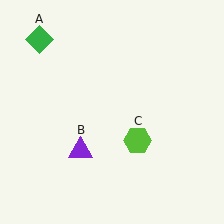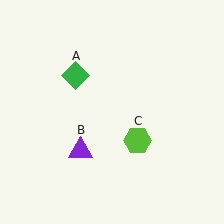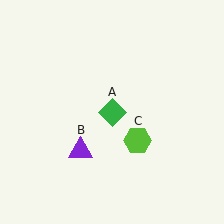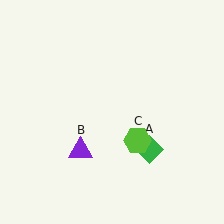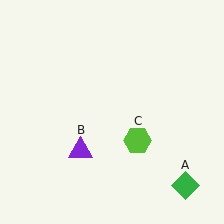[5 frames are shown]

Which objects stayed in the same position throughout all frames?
Purple triangle (object B) and lime hexagon (object C) remained stationary.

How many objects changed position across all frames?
1 object changed position: green diamond (object A).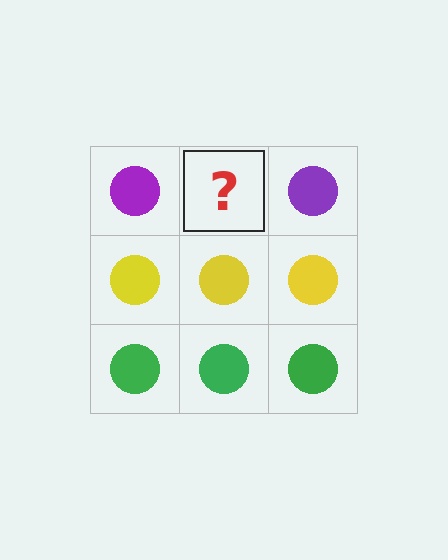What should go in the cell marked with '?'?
The missing cell should contain a purple circle.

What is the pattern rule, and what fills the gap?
The rule is that each row has a consistent color. The gap should be filled with a purple circle.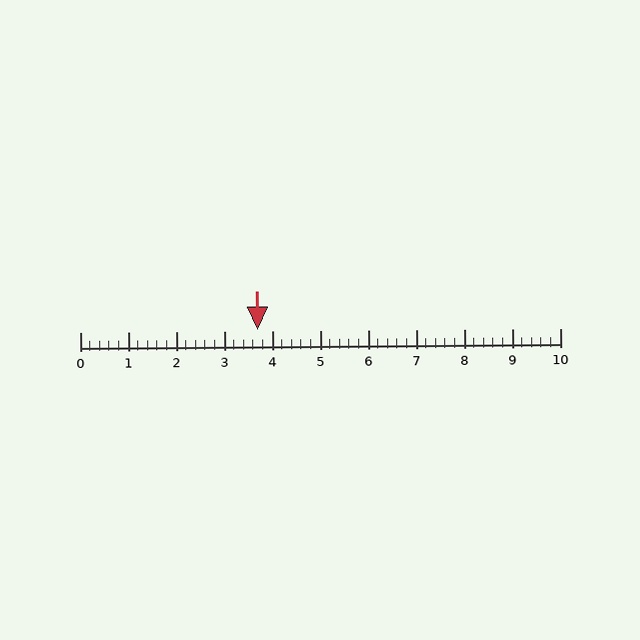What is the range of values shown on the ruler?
The ruler shows values from 0 to 10.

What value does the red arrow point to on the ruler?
The red arrow points to approximately 3.7.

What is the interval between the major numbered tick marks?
The major tick marks are spaced 1 units apart.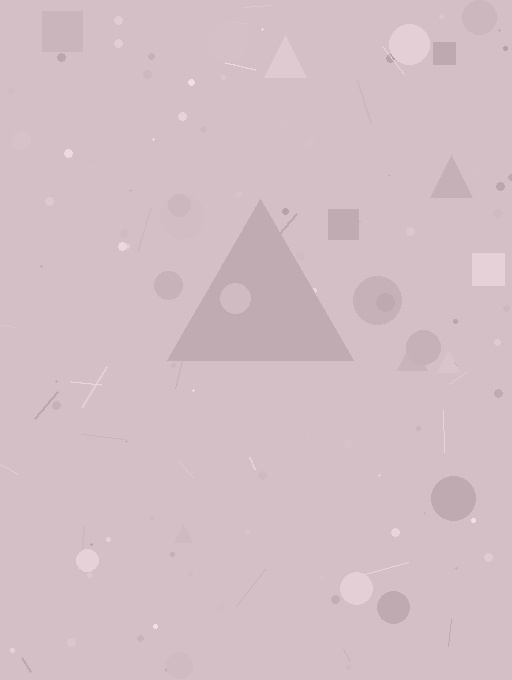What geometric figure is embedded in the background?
A triangle is embedded in the background.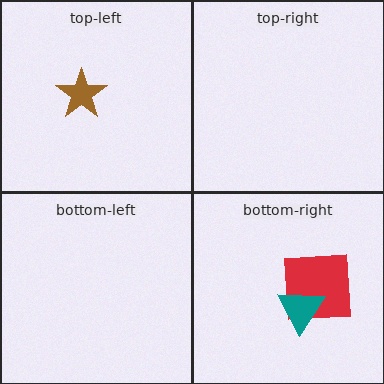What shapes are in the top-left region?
The brown star.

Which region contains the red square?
The bottom-right region.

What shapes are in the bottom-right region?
The red square, the teal triangle.